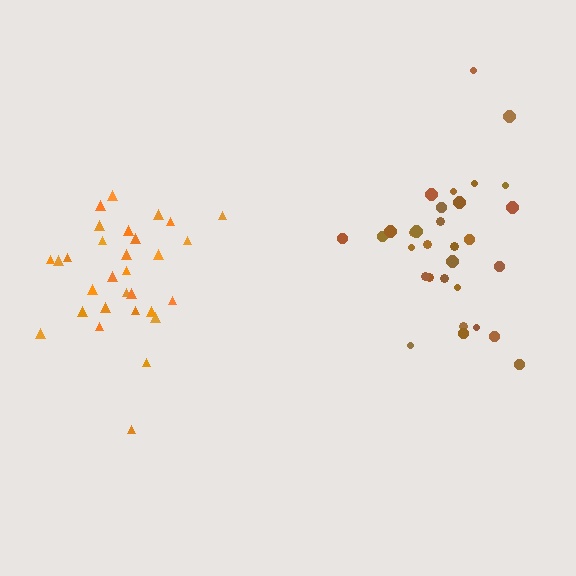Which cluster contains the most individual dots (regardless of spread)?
Brown (31).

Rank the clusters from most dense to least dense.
orange, brown.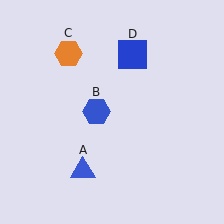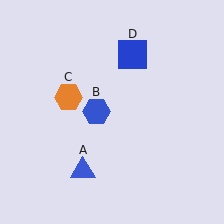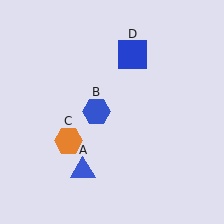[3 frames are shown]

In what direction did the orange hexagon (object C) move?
The orange hexagon (object C) moved down.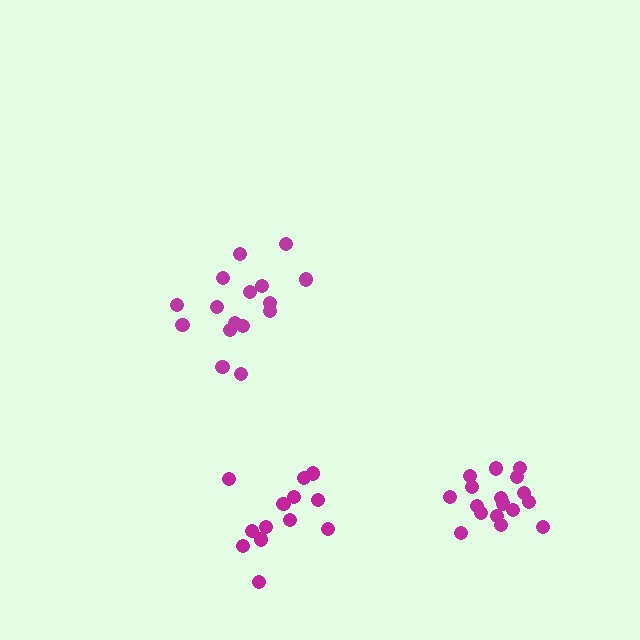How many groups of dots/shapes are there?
There are 3 groups.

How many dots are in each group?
Group 1: 16 dots, Group 2: 13 dots, Group 3: 17 dots (46 total).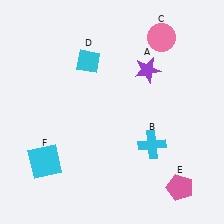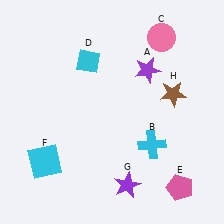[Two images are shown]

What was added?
A purple star (G), a brown star (H) were added in Image 2.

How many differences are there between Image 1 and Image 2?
There are 2 differences between the two images.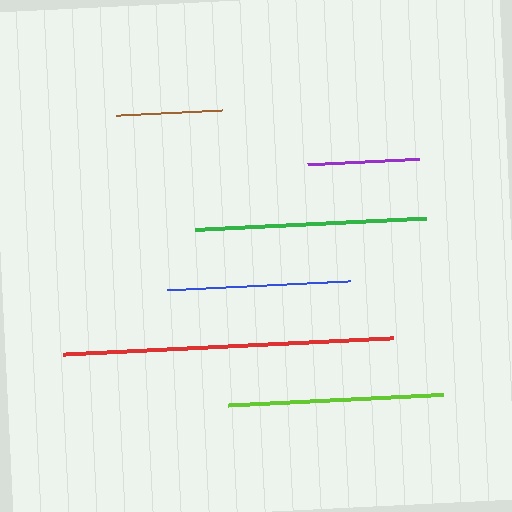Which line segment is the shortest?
The brown line is the shortest at approximately 106 pixels.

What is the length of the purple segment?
The purple segment is approximately 113 pixels long.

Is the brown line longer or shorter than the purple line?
The purple line is longer than the brown line.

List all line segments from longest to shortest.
From longest to shortest: red, green, lime, blue, purple, brown.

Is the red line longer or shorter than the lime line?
The red line is longer than the lime line.